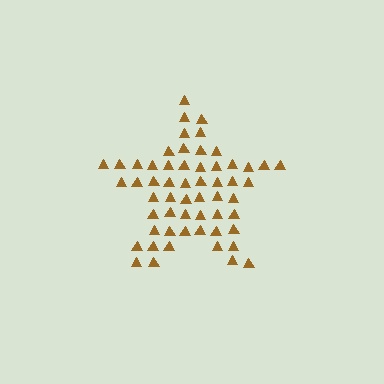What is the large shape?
The large shape is a star.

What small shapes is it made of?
It is made of small triangles.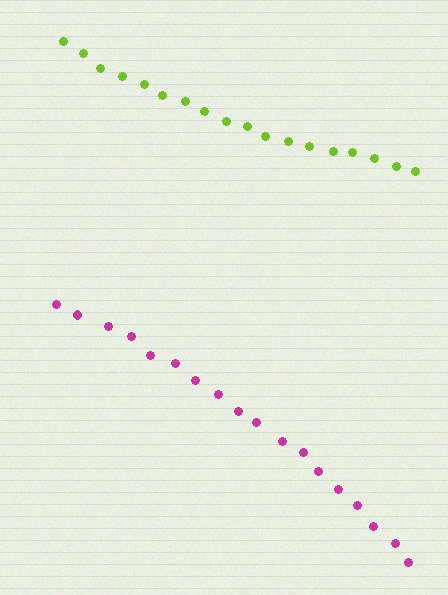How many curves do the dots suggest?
There are 2 distinct paths.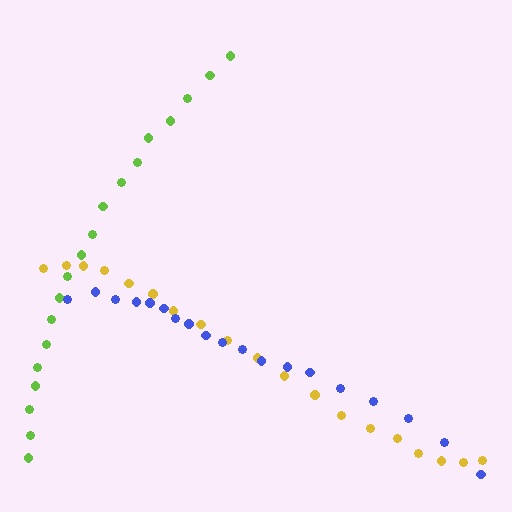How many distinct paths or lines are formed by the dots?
There are 3 distinct paths.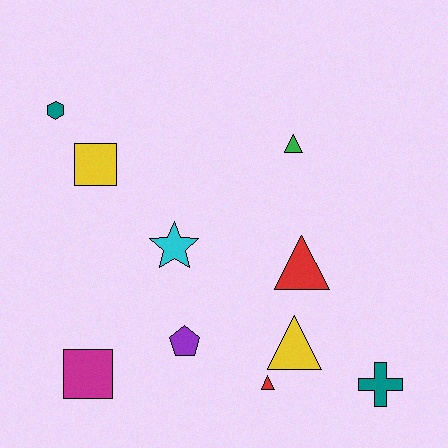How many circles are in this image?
There are no circles.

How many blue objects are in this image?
There are no blue objects.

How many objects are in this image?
There are 10 objects.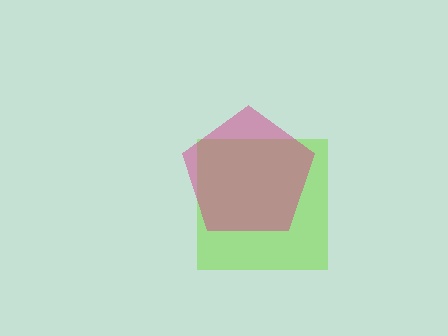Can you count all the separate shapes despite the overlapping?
Yes, there are 2 separate shapes.